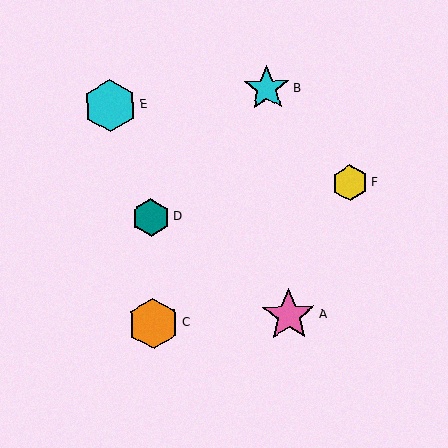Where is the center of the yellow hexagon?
The center of the yellow hexagon is at (350, 182).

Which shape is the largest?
The pink star (labeled A) is the largest.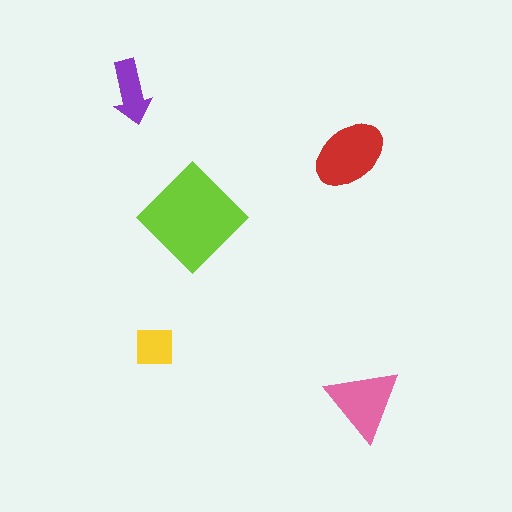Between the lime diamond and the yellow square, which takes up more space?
The lime diamond.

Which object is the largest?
The lime diamond.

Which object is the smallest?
The yellow square.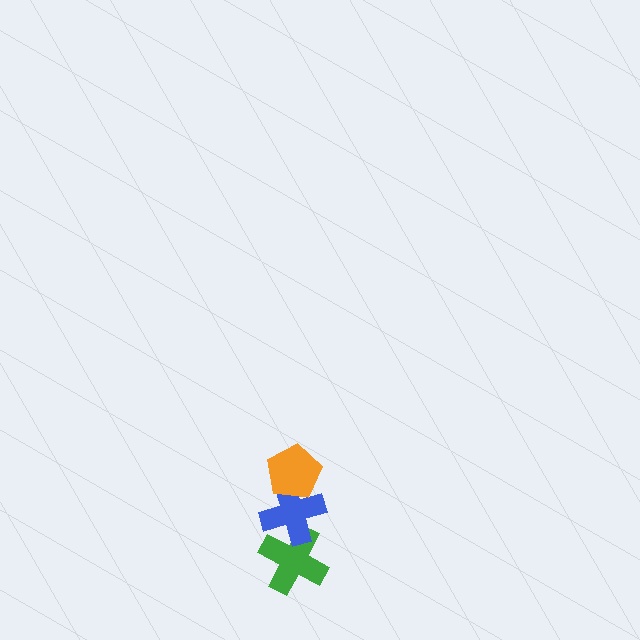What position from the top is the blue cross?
The blue cross is 2nd from the top.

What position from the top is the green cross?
The green cross is 3rd from the top.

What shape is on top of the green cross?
The blue cross is on top of the green cross.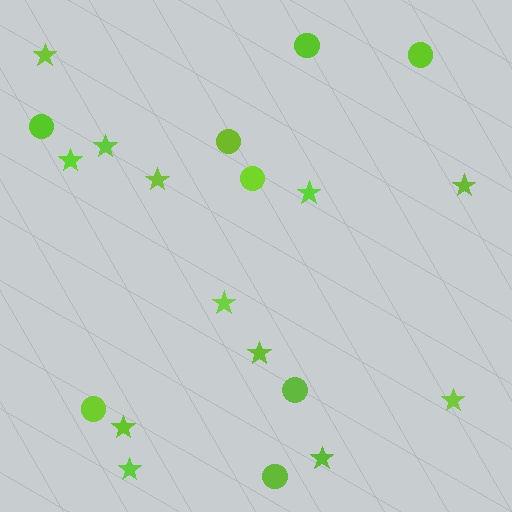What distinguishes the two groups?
There are 2 groups: one group of circles (8) and one group of stars (12).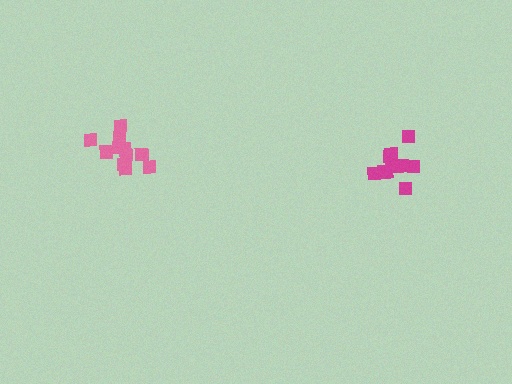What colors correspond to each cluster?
The clusters are colored: magenta, pink.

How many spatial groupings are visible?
There are 2 spatial groupings.